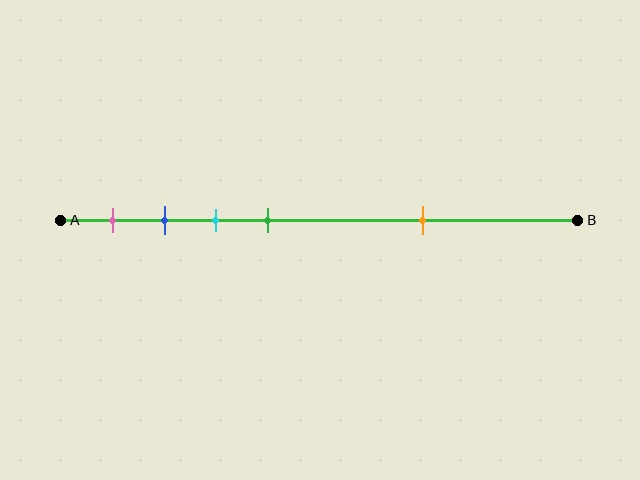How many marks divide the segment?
There are 5 marks dividing the segment.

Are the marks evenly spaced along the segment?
No, the marks are not evenly spaced.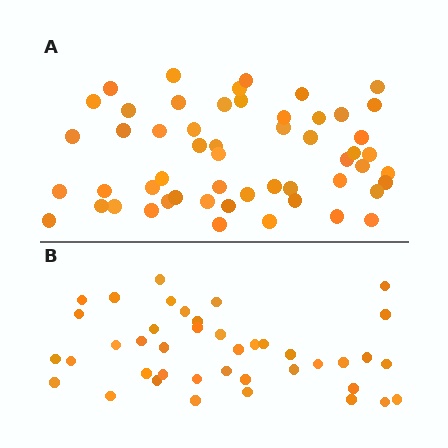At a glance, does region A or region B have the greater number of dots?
Region A (the top region) has more dots.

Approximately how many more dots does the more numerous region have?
Region A has approximately 15 more dots than region B.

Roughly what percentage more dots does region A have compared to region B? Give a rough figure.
About 30% more.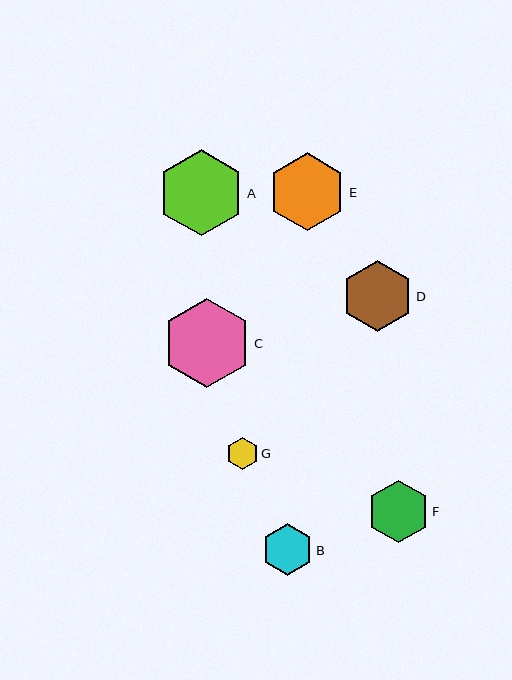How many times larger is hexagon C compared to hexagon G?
Hexagon C is approximately 2.8 times the size of hexagon G.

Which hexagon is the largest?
Hexagon C is the largest with a size of approximately 89 pixels.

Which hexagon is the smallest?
Hexagon G is the smallest with a size of approximately 32 pixels.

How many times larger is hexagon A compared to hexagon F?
Hexagon A is approximately 1.4 times the size of hexagon F.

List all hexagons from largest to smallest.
From largest to smallest: C, A, E, D, F, B, G.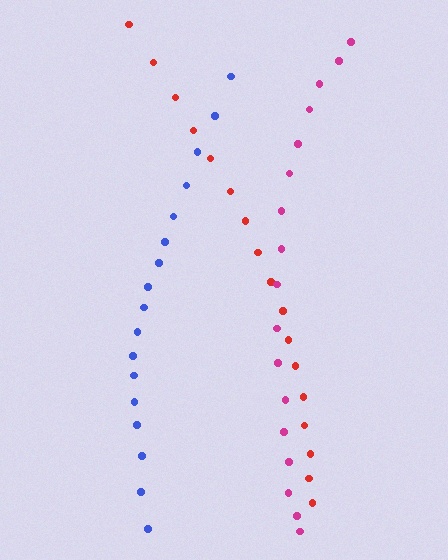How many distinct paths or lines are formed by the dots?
There are 3 distinct paths.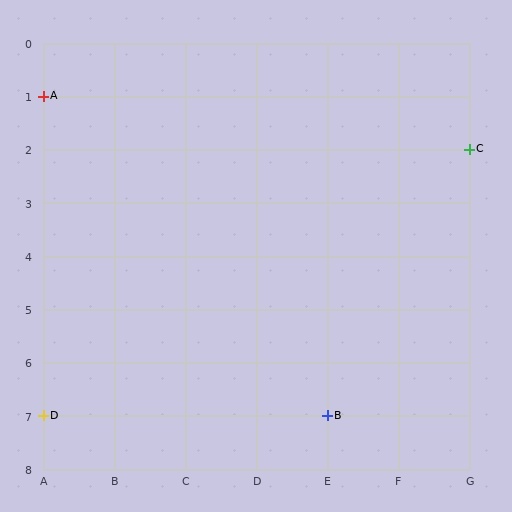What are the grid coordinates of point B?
Point B is at grid coordinates (E, 7).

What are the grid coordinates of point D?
Point D is at grid coordinates (A, 7).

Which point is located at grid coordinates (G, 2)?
Point C is at (G, 2).